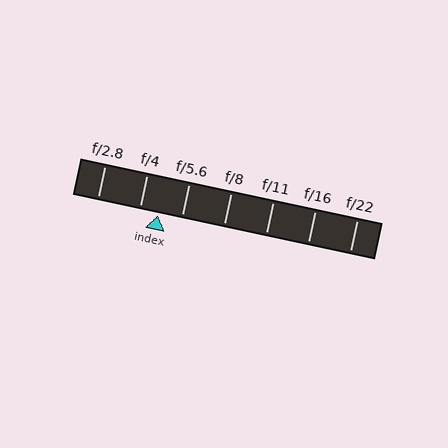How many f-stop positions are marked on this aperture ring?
There are 7 f-stop positions marked.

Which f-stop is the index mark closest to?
The index mark is closest to f/4.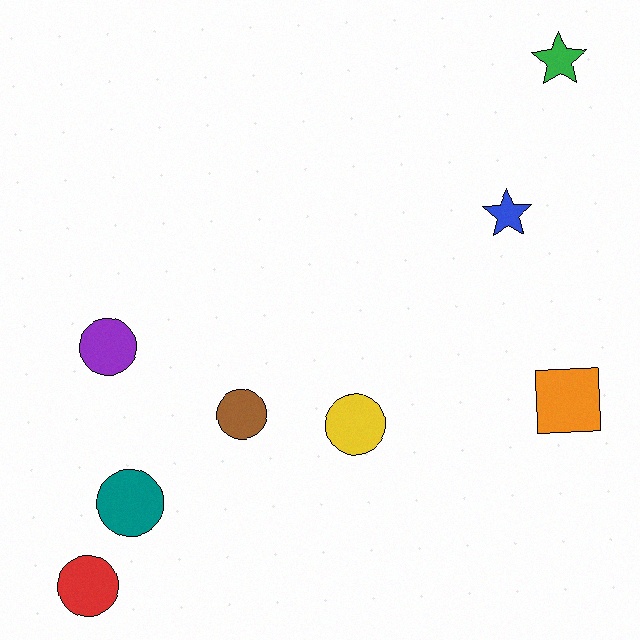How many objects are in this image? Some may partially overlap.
There are 8 objects.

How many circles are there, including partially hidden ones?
There are 5 circles.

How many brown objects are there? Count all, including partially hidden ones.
There is 1 brown object.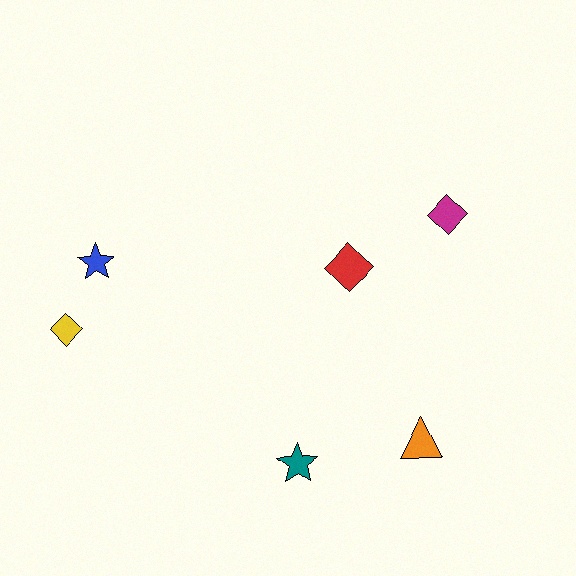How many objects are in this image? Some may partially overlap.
There are 6 objects.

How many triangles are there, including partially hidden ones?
There is 1 triangle.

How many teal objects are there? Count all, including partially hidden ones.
There is 1 teal object.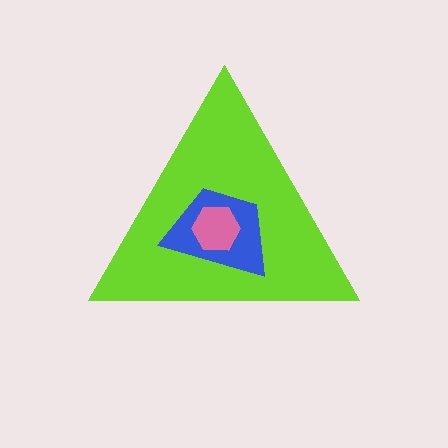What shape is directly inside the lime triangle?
The blue trapezoid.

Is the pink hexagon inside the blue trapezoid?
Yes.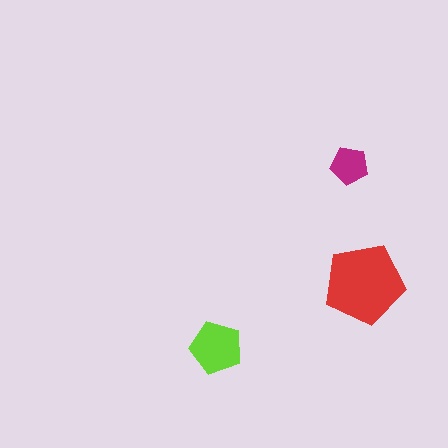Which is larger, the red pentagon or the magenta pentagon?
The red one.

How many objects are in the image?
There are 3 objects in the image.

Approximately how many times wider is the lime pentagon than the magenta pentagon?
About 1.5 times wider.